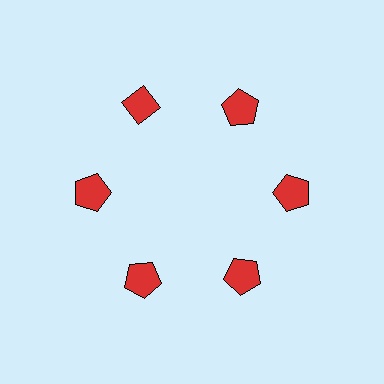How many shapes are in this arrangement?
There are 6 shapes arranged in a ring pattern.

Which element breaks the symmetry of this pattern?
The red diamond at roughly the 11 o'clock position breaks the symmetry. All other shapes are red pentagons.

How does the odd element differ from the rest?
It has a different shape: diamond instead of pentagon.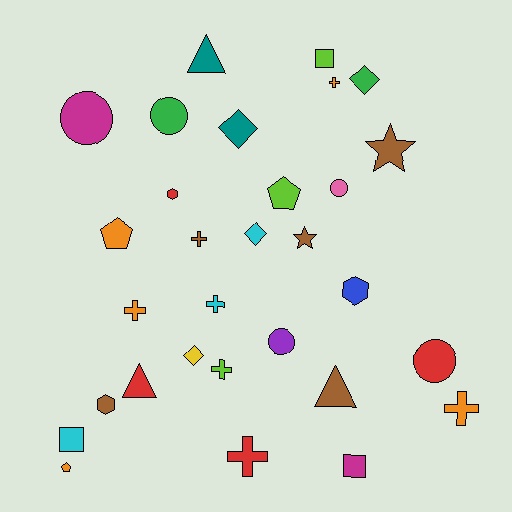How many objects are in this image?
There are 30 objects.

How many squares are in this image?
There are 3 squares.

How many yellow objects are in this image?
There is 1 yellow object.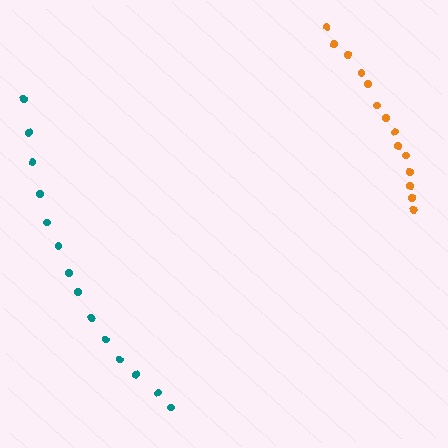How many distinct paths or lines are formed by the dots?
There are 2 distinct paths.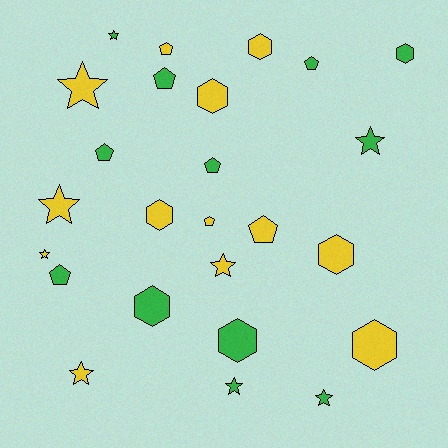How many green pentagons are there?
There are 5 green pentagons.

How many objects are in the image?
There are 25 objects.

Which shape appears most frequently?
Star, with 9 objects.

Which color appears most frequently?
Yellow, with 13 objects.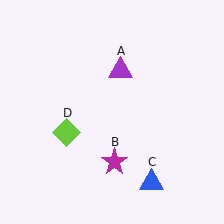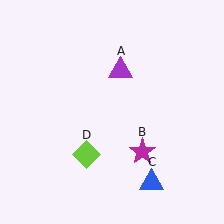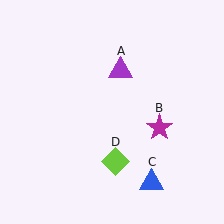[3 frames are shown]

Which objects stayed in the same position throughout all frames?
Purple triangle (object A) and blue triangle (object C) remained stationary.